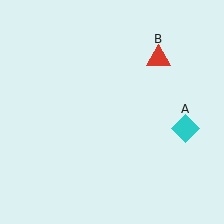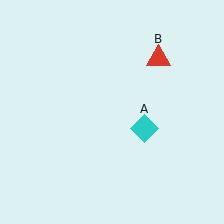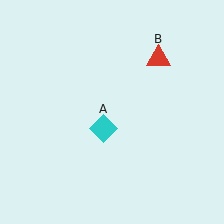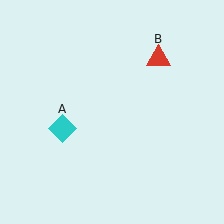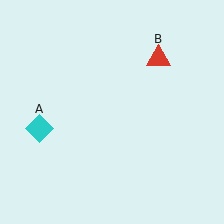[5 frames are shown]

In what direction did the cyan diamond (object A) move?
The cyan diamond (object A) moved left.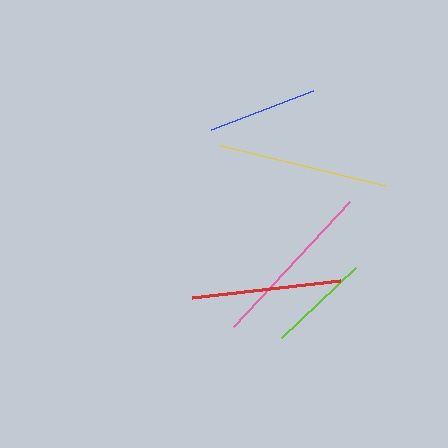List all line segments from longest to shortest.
From longest to shortest: pink, yellow, red, blue, lime.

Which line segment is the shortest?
The lime line is the shortest at approximately 102 pixels.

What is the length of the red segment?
The red segment is approximately 150 pixels long.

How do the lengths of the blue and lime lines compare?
The blue and lime lines are approximately the same length.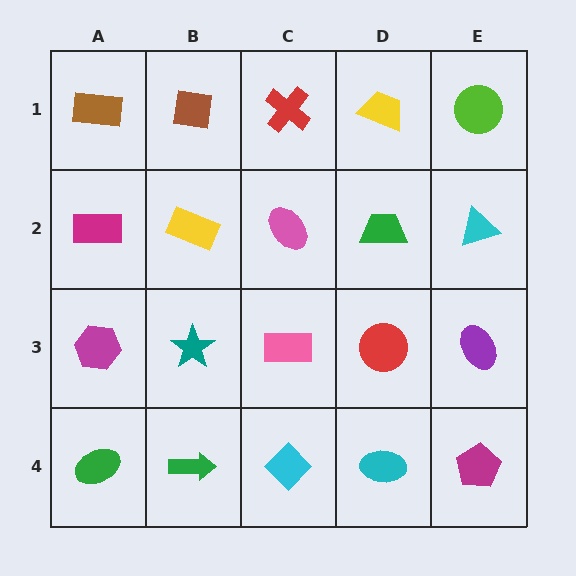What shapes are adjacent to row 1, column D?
A green trapezoid (row 2, column D), a red cross (row 1, column C), a lime circle (row 1, column E).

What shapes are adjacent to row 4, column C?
A pink rectangle (row 3, column C), a green arrow (row 4, column B), a cyan ellipse (row 4, column D).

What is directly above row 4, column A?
A magenta hexagon.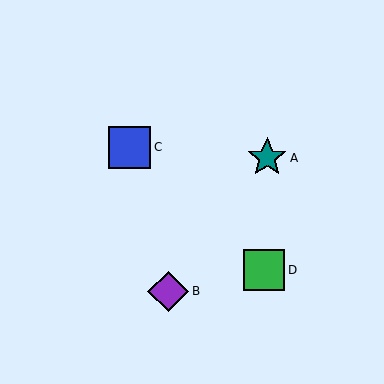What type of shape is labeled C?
Shape C is a blue square.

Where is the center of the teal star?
The center of the teal star is at (267, 158).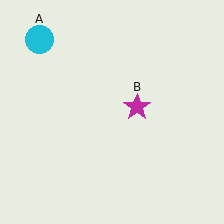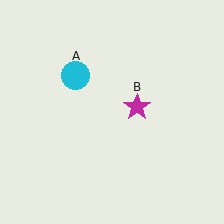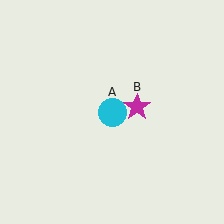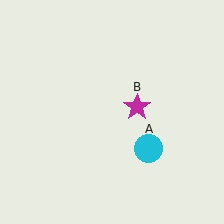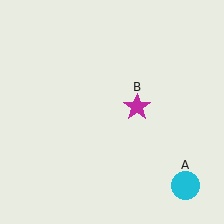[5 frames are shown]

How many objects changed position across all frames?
1 object changed position: cyan circle (object A).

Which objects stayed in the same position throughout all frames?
Magenta star (object B) remained stationary.